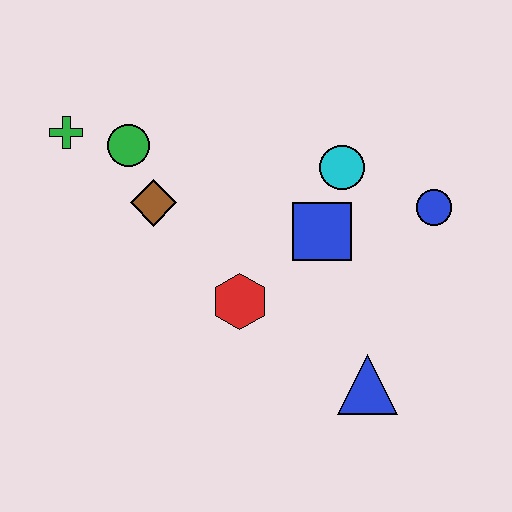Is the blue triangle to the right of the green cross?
Yes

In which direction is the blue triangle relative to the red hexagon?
The blue triangle is to the right of the red hexagon.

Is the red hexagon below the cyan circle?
Yes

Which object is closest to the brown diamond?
The green circle is closest to the brown diamond.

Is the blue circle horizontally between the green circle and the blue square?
No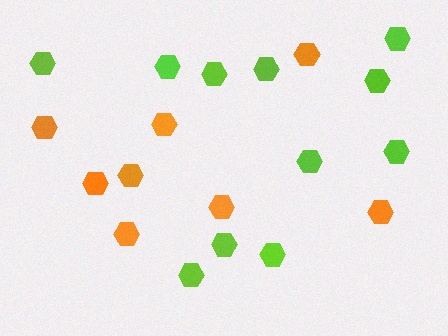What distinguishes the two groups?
There are 2 groups: one group of orange hexagons (8) and one group of lime hexagons (11).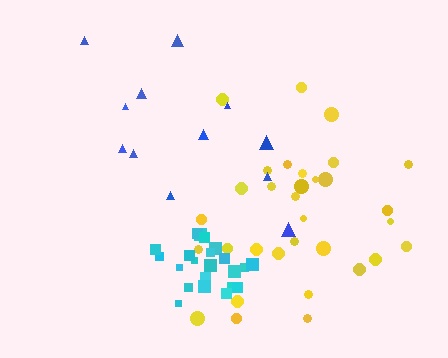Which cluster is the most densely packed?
Cyan.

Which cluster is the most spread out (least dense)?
Blue.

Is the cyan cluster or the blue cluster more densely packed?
Cyan.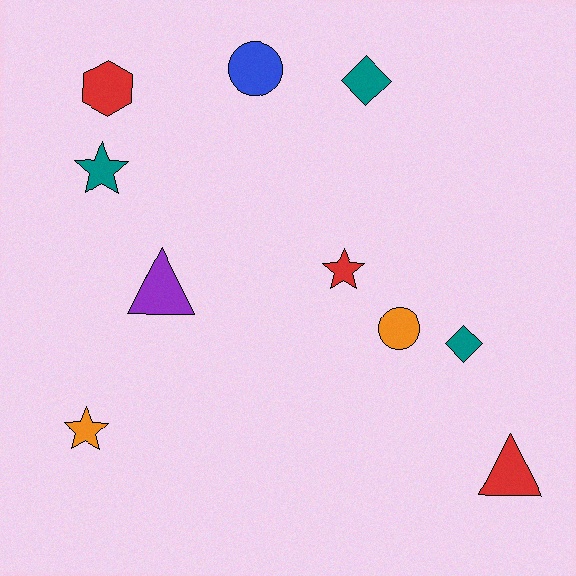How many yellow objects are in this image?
There are no yellow objects.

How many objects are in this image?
There are 10 objects.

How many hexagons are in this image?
There is 1 hexagon.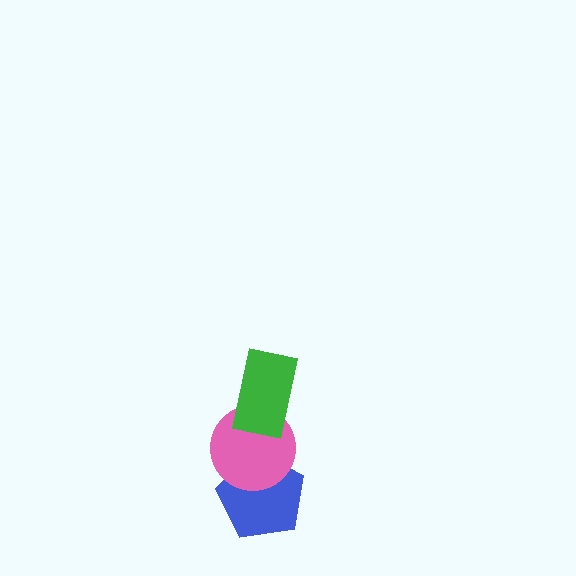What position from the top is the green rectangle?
The green rectangle is 1st from the top.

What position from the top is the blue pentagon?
The blue pentagon is 3rd from the top.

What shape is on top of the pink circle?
The green rectangle is on top of the pink circle.